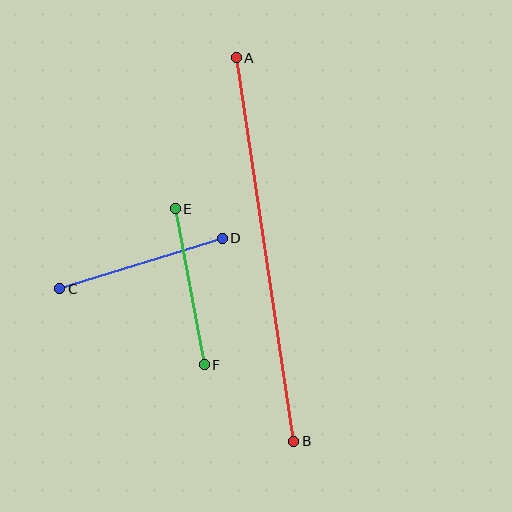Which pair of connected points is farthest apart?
Points A and B are farthest apart.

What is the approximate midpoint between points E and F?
The midpoint is at approximately (190, 287) pixels.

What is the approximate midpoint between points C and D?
The midpoint is at approximately (141, 264) pixels.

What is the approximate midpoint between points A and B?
The midpoint is at approximately (265, 249) pixels.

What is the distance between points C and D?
The distance is approximately 170 pixels.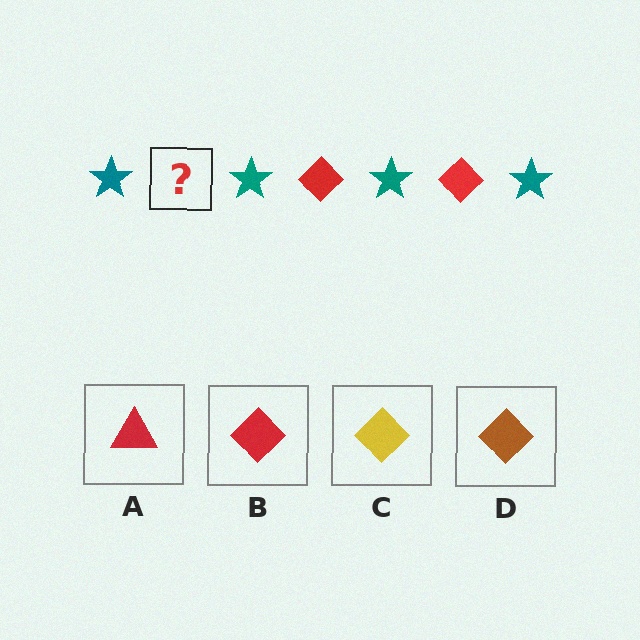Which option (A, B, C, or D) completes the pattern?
B.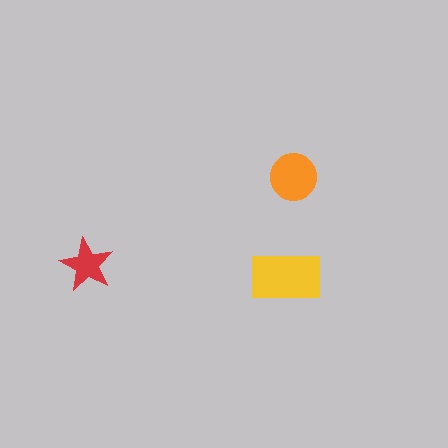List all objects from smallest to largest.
The red star, the orange circle, the yellow rectangle.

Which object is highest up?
The orange circle is topmost.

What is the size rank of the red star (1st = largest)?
3rd.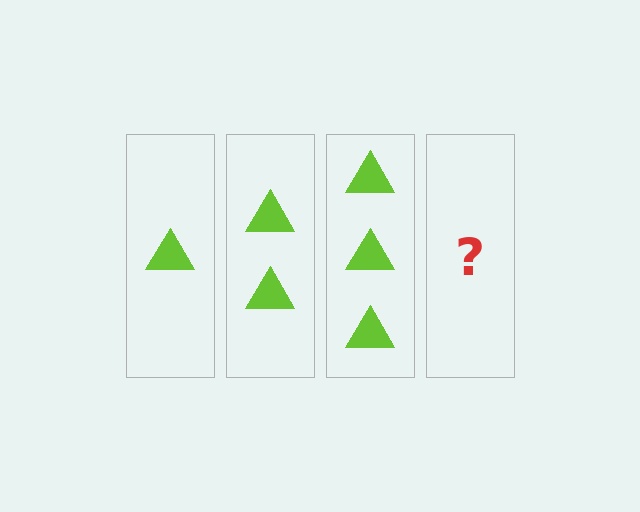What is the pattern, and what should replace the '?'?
The pattern is that each step adds one more triangle. The '?' should be 4 triangles.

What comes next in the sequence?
The next element should be 4 triangles.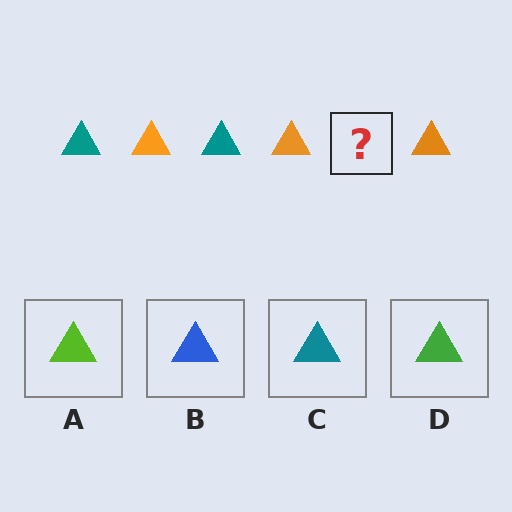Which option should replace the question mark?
Option C.